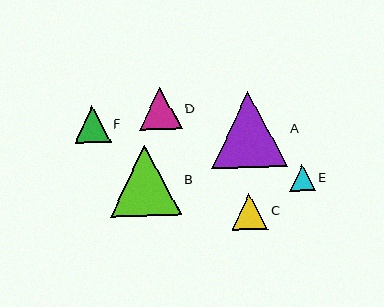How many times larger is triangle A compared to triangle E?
Triangle A is approximately 2.9 times the size of triangle E.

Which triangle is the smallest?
Triangle E is the smallest with a size of approximately 26 pixels.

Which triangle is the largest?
Triangle A is the largest with a size of approximately 76 pixels.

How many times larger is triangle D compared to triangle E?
Triangle D is approximately 1.7 times the size of triangle E.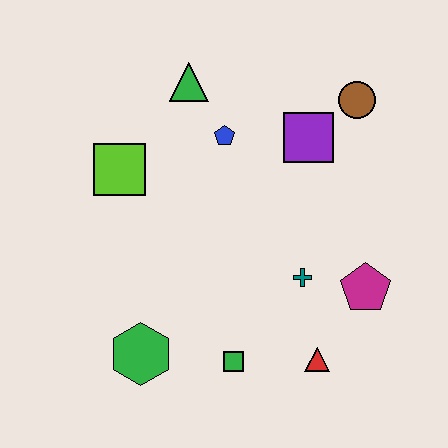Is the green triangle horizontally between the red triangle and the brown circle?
No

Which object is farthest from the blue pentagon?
The red triangle is farthest from the blue pentagon.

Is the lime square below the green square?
No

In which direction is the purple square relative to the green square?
The purple square is above the green square.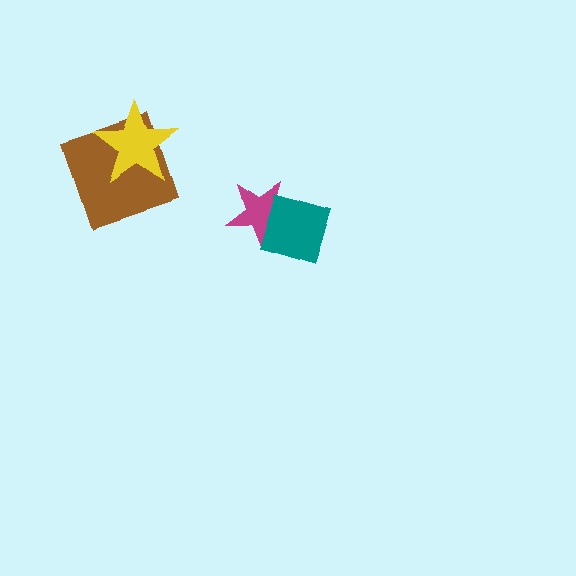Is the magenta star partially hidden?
Yes, it is partially covered by another shape.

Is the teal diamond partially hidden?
No, no other shape covers it.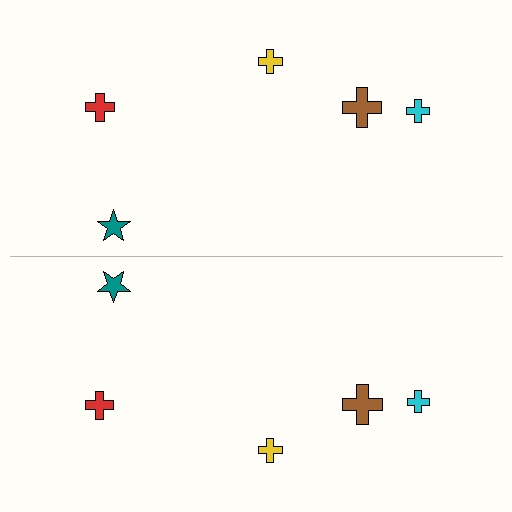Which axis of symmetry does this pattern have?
The pattern has a horizontal axis of symmetry running through the center of the image.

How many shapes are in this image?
There are 10 shapes in this image.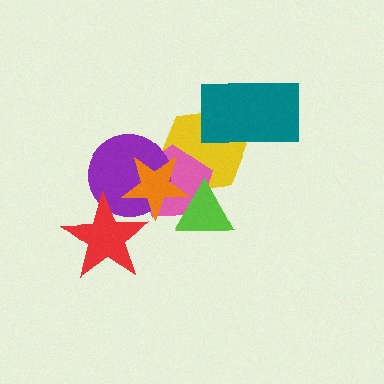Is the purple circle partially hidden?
Yes, it is partially covered by another shape.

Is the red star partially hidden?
No, no other shape covers it.